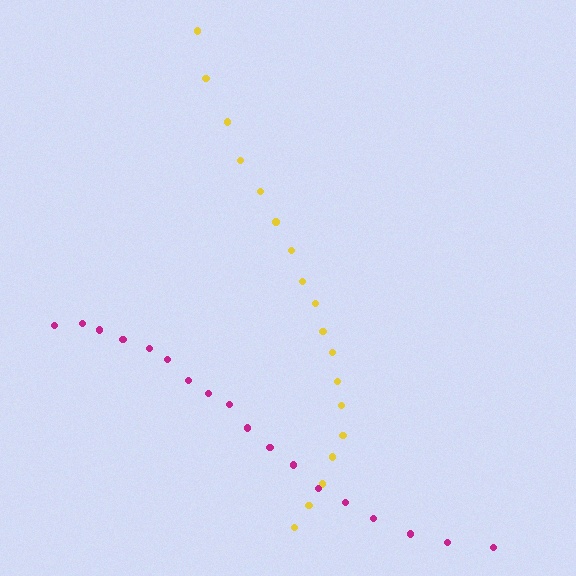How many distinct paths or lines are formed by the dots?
There are 2 distinct paths.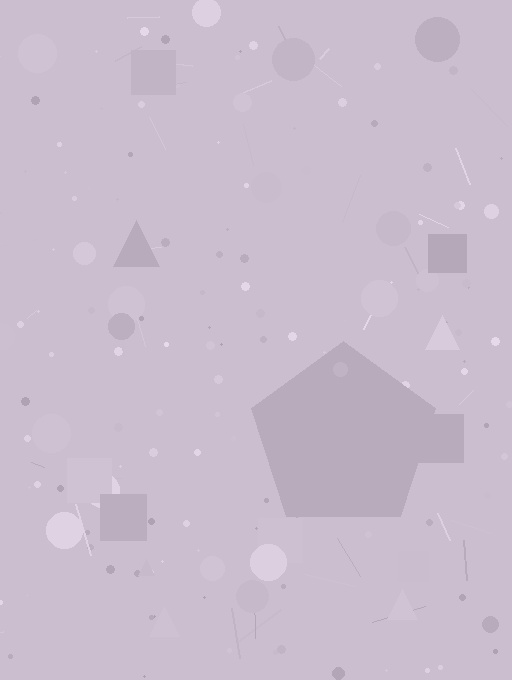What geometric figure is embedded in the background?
A pentagon is embedded in the background.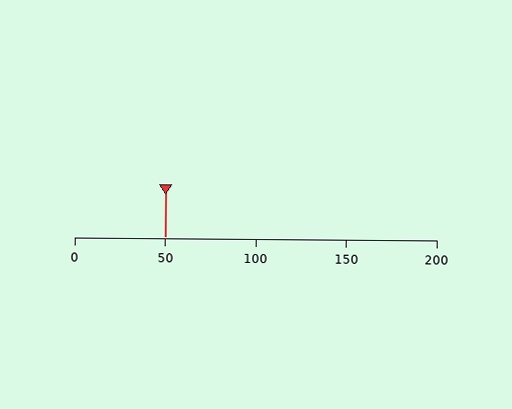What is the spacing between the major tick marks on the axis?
The major ticks are spaced 50 apart.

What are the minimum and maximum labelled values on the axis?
The axis runs from 0 to 200.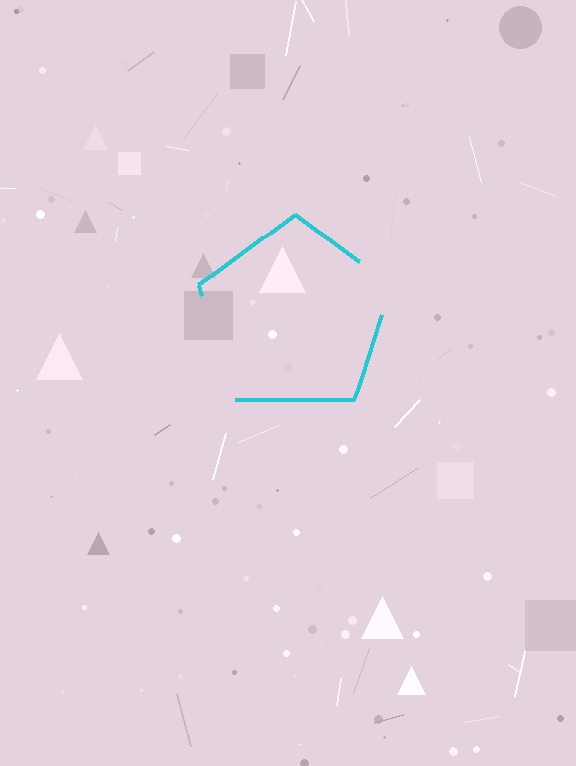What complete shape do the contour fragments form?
The contour fragments form a pentagon.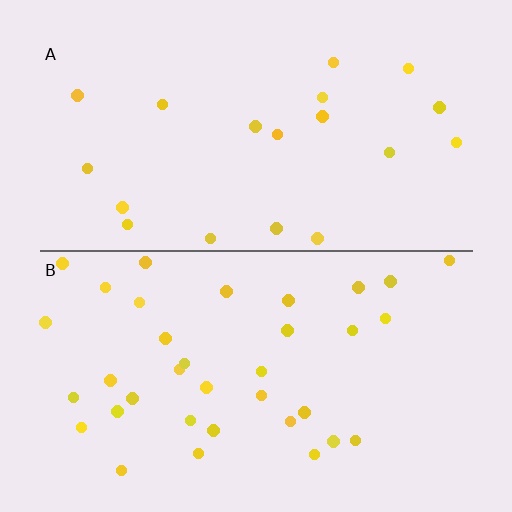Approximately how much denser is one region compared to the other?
Approximately 1.8× — region B over region A.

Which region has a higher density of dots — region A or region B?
B (the bottom).